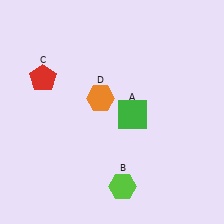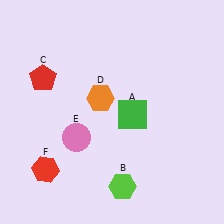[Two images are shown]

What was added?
A pink circle (E), a red hexagon (F) were added in Image 2.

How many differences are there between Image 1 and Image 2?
There are 2 differences between the two images.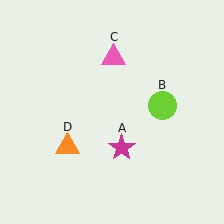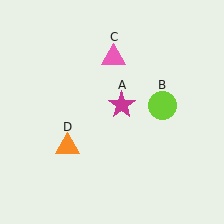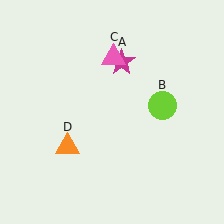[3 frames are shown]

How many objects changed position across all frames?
1 object changed position: magenta star (object A).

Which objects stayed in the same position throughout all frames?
Lime circle (object B) and pink triangle (object C) and orange triangle (object D) remained stationary.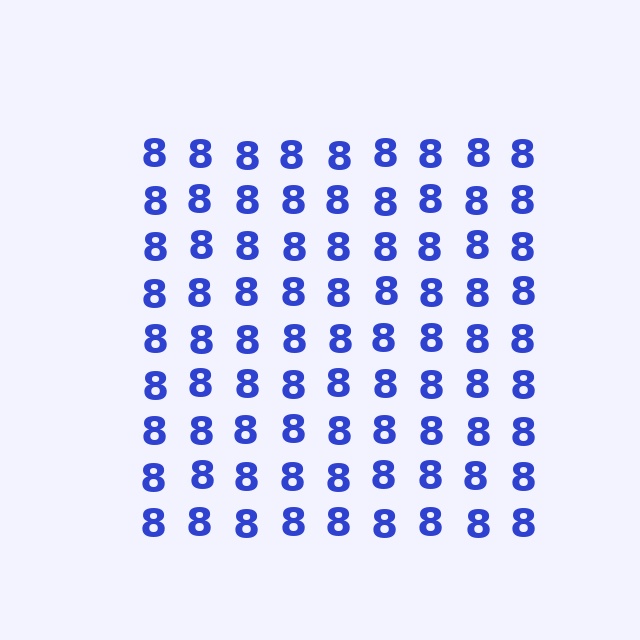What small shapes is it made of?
It is made of small digit 8's.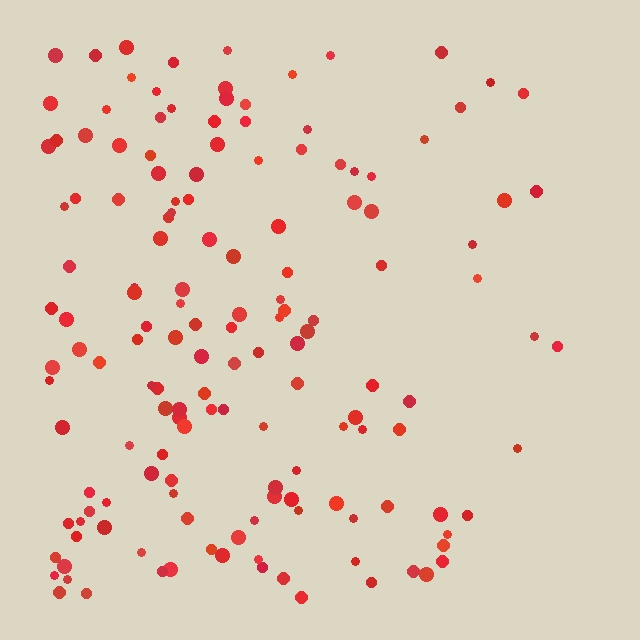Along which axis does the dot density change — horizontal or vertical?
Horizontal.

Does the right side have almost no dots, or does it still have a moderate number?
Still a moderate number, just noticeably fewer than the left.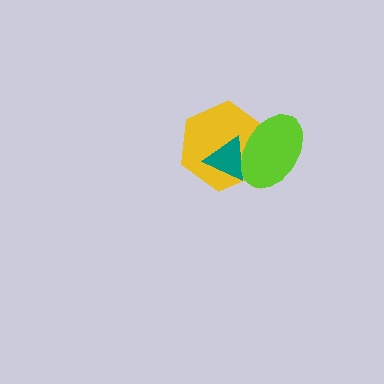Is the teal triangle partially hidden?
Yes, it is partially covered by another shape.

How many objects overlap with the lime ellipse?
2 objects overlap with the lime ellipse.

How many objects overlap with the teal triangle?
2 objects overlap with the teal triangle.